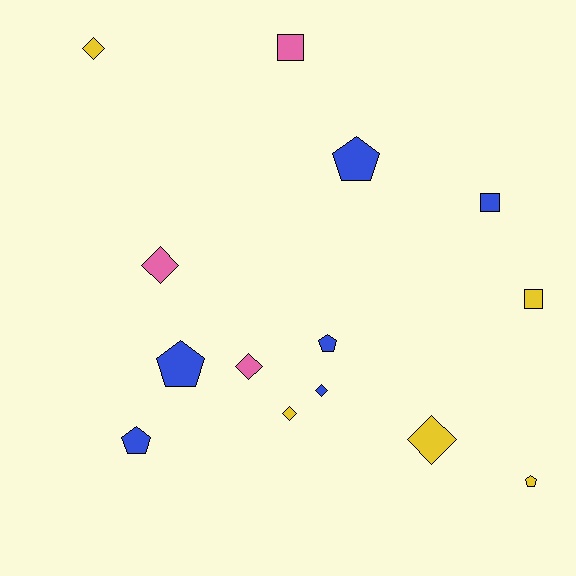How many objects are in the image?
There are 14 objects.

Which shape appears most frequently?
Diamond, with 6 objects.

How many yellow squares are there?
There is 1 yellow square.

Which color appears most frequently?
Blue, with 6 objects.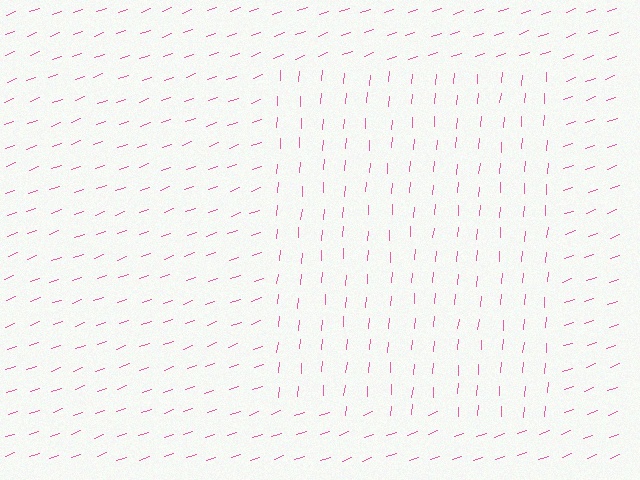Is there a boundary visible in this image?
Yes, there is a texture boundary formed by a change in line orientation.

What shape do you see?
I see a rectangle.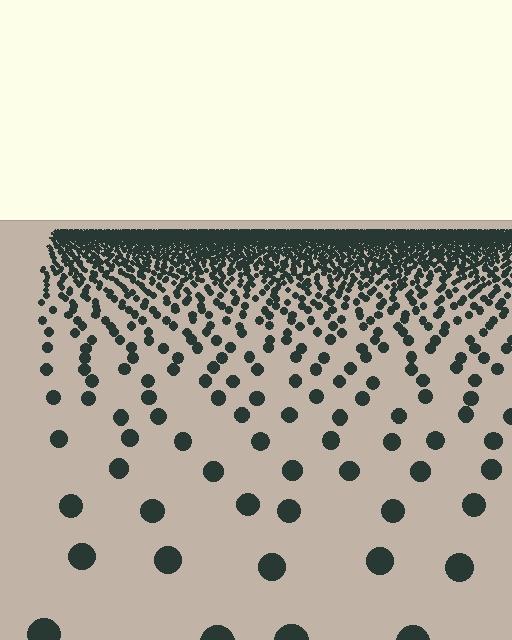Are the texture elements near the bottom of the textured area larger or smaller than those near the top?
Larger. Near the bottom, elements are closer to the viewer and appear at a bigger on-screen size.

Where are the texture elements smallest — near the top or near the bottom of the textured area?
Near the top.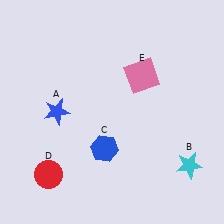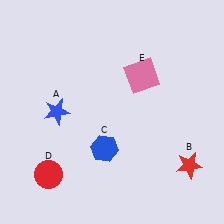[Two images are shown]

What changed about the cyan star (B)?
In Image 1, B is cyan. In Image 2, it changed to red.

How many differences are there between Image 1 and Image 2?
There is 1 difference between the two images.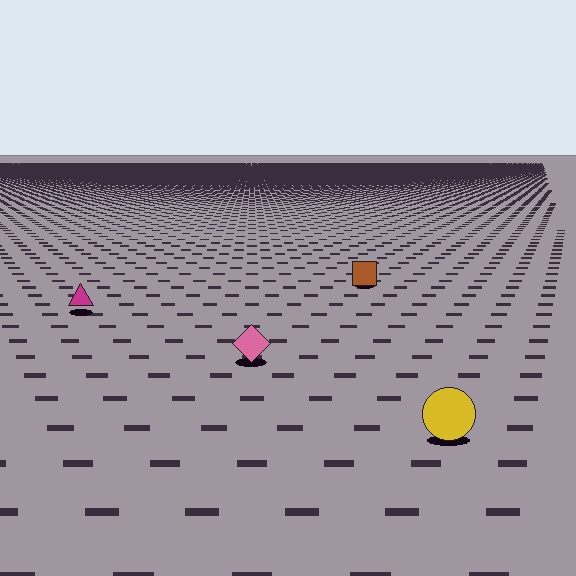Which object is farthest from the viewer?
The brown square is farthest from the viewer. It appears smaller and the ground texture around it is denser.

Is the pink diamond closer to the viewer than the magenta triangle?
Yes. The pink diamond is closer — you can tell from the texture gradient: the ground texture is coarser near it.